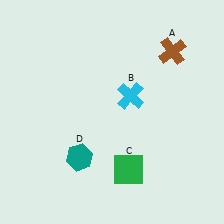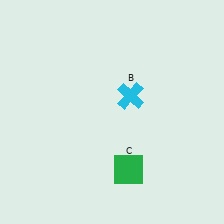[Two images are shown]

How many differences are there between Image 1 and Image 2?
There are 2 differences between the two images.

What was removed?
The brown cross (A), the teal hexagon (D) were removed in Image 2.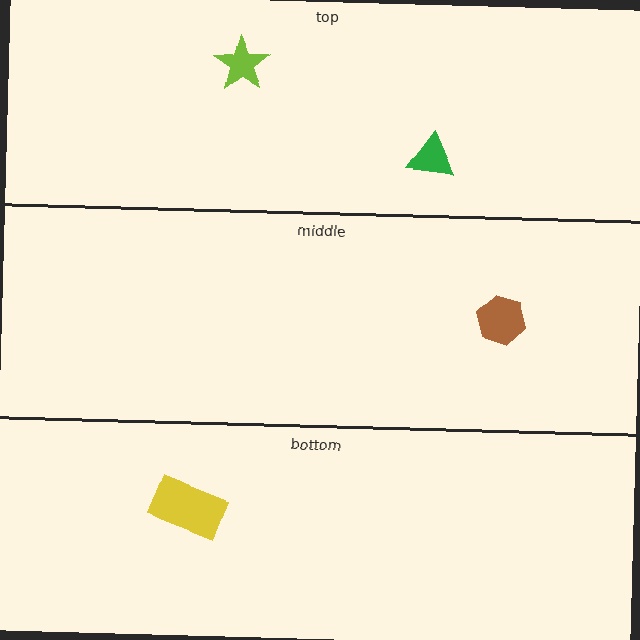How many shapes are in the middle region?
1.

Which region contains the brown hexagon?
The middle region.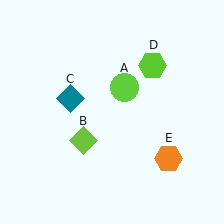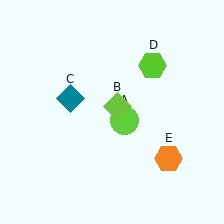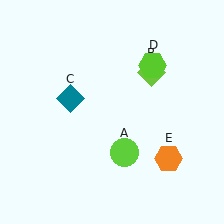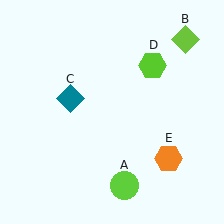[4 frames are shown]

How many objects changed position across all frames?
2 objects changed position: lime circle (object A), lime diamond (object B).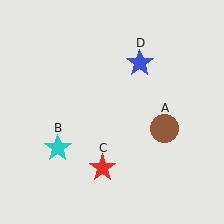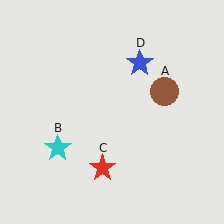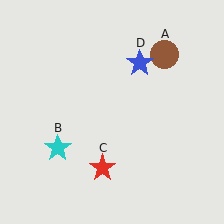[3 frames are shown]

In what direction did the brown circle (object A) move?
The brown circle (object A) moved up.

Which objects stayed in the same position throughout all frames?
Cyan star (object B) and red star (object C) and blue star (object D) remained stationary.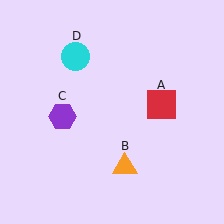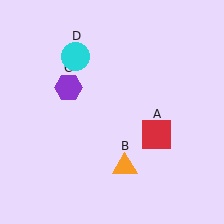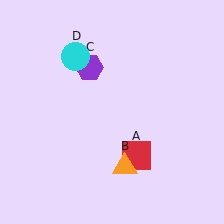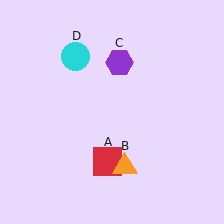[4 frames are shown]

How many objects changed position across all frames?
2 objects changed position: red square (object A), purple hexagon (object C).